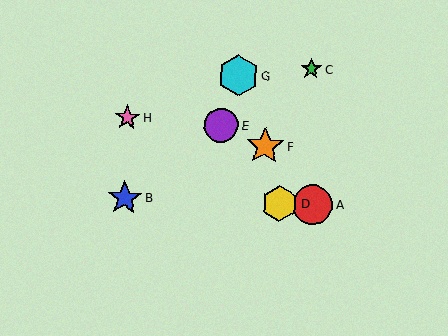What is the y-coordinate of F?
Object F is at y≈146.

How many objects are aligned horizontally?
3 objects (A, B, D) are aligned horizontally.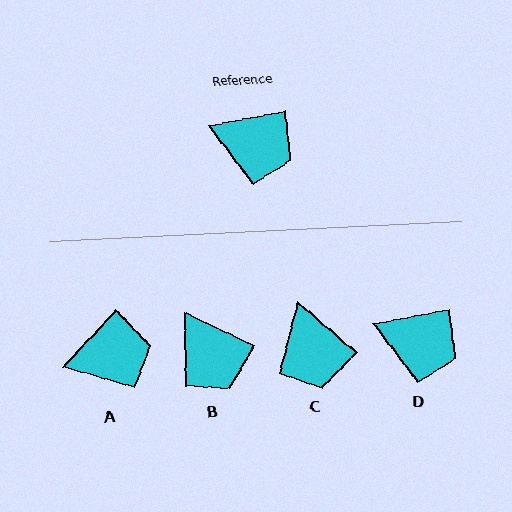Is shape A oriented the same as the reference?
No, it is off by about 37 degrees.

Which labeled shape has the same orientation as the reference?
D.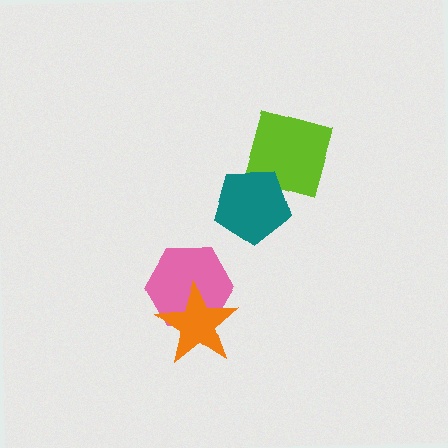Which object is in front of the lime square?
The teal pentagon is in front of the lime square.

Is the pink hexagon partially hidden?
Yes, it is partially covered by another shape.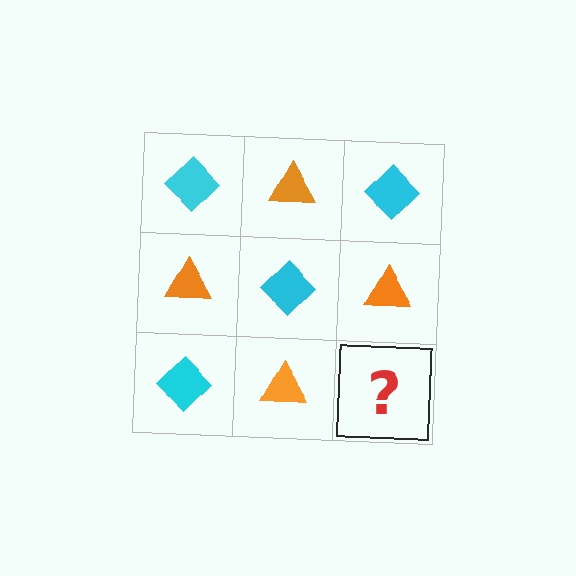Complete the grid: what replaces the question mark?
The question mark should be replaced with a cyan diamond.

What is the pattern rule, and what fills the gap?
The rule is that it alternates cyan diamond and orange triangle in a checkerboard pattern. The gap should be filled with a cyan diamond.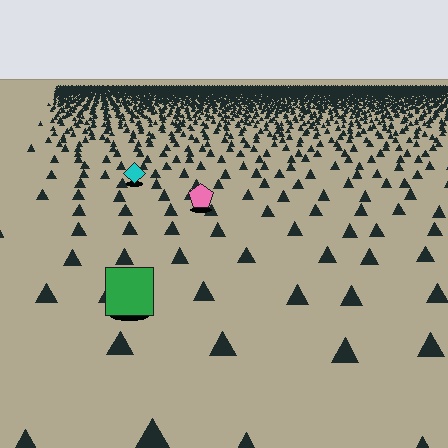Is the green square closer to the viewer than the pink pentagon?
Yes. The green square is closer — you can tell from the texture gradient: the ground texture is coarser near it.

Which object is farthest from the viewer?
The cyan diamond is farthest from the viewer. It appears smaller and the ground texture around it is denser.